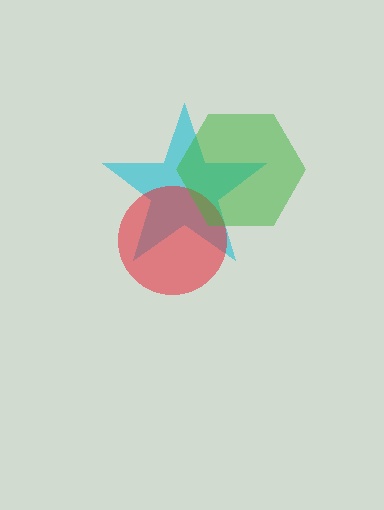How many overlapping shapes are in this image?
There are 3 overlapping shapes in the image.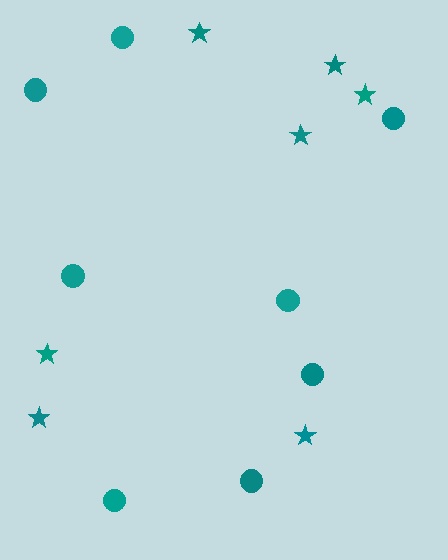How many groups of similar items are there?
There are 2 groups: one group of stars (7) and one group of circles (8).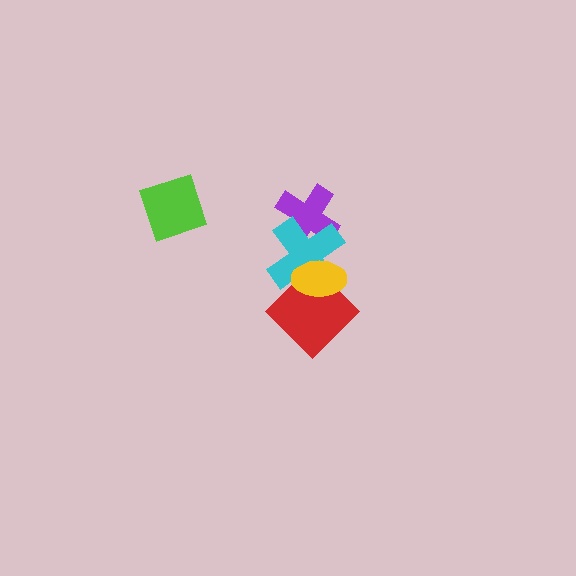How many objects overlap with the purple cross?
1 object overlaps with the purple cross.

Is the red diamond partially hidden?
Yes, it is partially covered by another shape.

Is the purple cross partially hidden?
Yes, it is partially covered by another shape.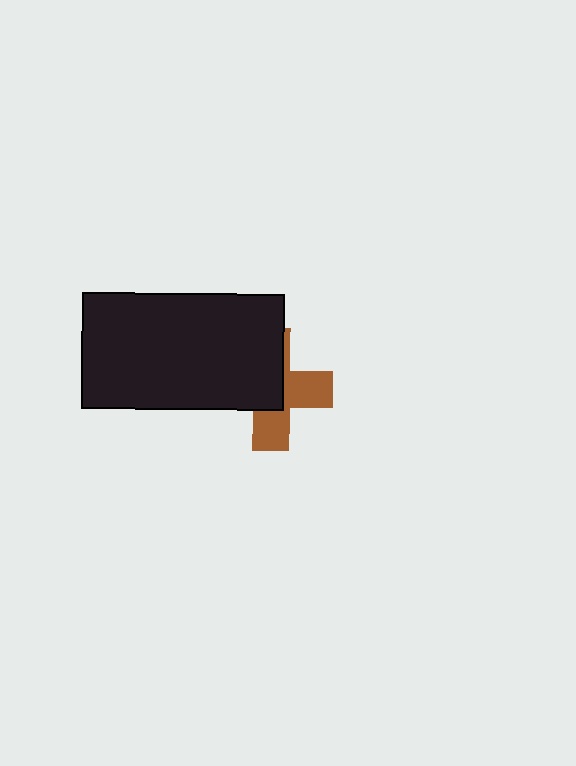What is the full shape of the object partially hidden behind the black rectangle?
The partially hidden object is a brown cross.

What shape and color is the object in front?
The object in front is a black rectangle.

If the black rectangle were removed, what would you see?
You would see the complete brown cross.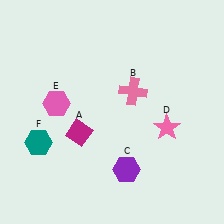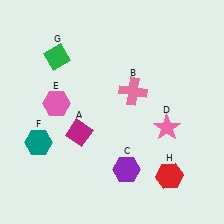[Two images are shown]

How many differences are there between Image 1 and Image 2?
There are 2 differences between the two images.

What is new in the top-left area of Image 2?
A green diamond (G) was added in the top-left area of Image 2.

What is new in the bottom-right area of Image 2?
A red hexagon (H) was added in the bottom-right area of Image 2.